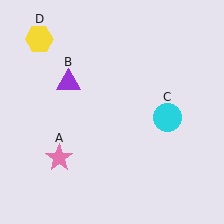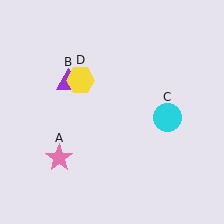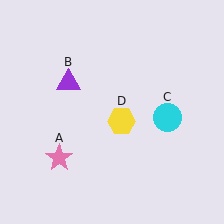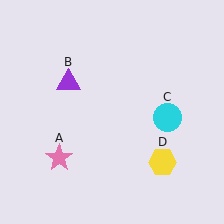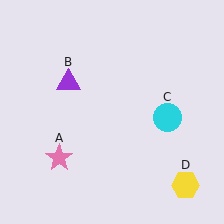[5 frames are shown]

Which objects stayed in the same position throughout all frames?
Pink star (object A) and purple triangle (object B) and cyan circle (object C) remained stationary.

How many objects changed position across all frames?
1 object changed position: yellow hexagon (object D).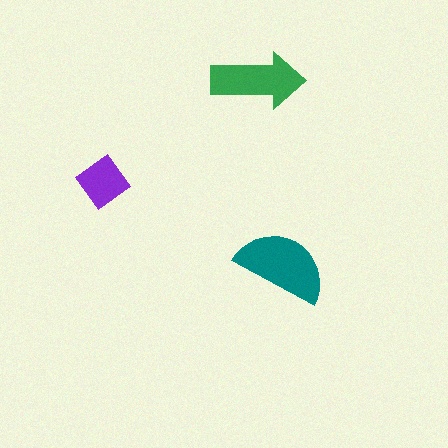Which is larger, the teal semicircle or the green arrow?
The teal semicircle.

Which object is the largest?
The teal semicircle.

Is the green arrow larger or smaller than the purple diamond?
Larger.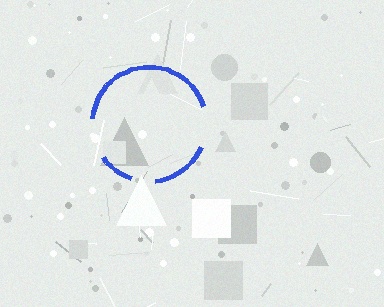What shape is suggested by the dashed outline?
The dashed outline suggests a circle.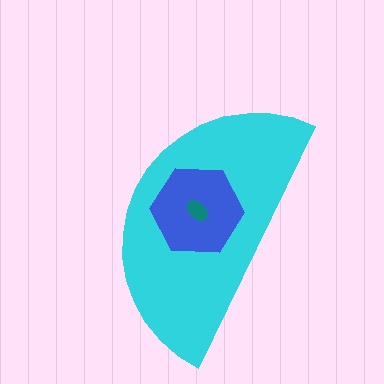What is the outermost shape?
The cyan semicircle.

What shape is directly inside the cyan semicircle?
The blue hexagon.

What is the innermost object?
The teal ellipse.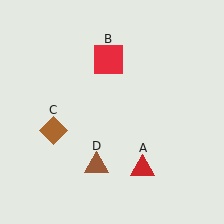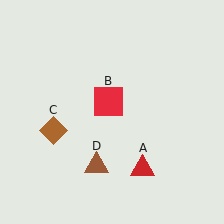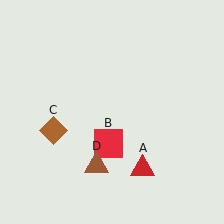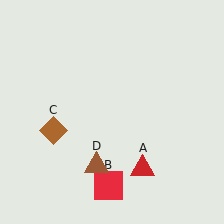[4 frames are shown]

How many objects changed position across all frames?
1 object changed position: red square (object B).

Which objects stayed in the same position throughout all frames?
Red triangle (object A) and brown diamond (object C) and brown triangle (object D) remained stationary.